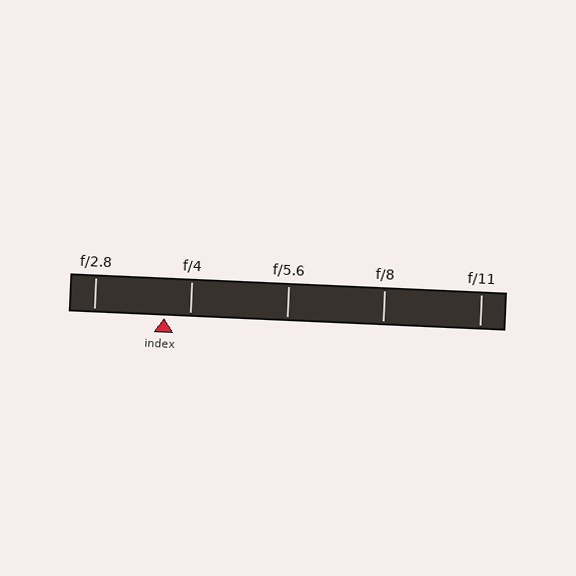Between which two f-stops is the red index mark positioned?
The index mark is between f/2.8 and f/4.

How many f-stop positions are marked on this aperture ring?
There are 5 f-stop positions marked.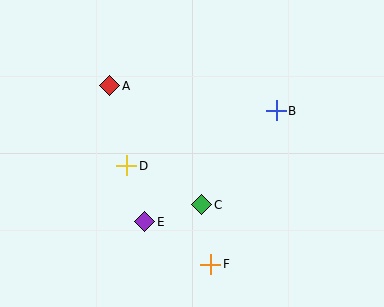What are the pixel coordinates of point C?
Point C is at (202, 205).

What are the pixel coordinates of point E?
Point E is at (145, 222).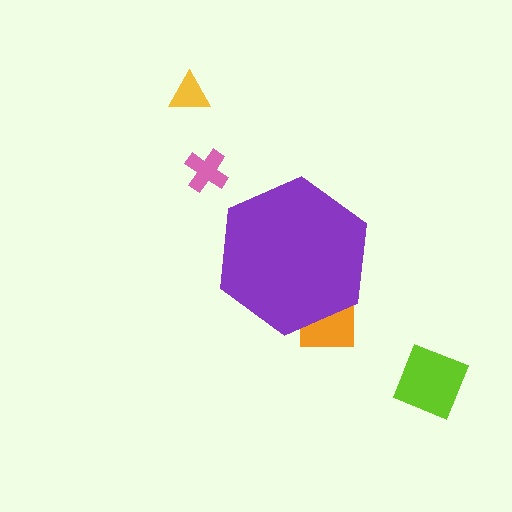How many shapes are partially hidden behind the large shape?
1 shape is partially hidden.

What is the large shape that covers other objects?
A purple hexagon.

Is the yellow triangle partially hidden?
No, the yellow triangle is fully visible.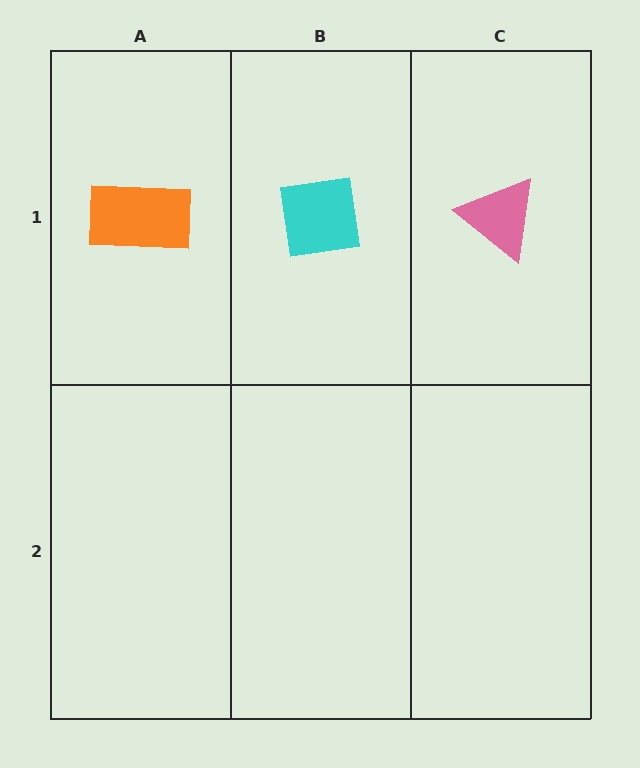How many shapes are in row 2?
0 shapes.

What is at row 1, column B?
A cyan square.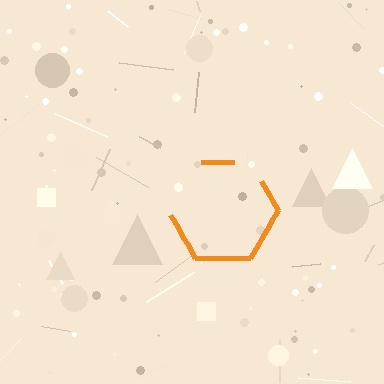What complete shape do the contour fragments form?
The contour fragments form a hexagon.